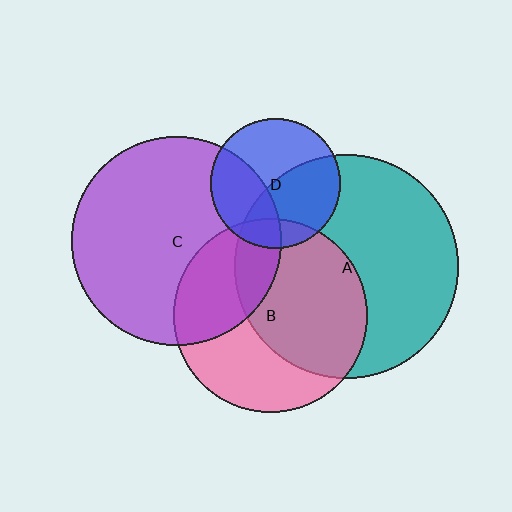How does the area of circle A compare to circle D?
Approximately 3.0 times.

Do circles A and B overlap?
Yes.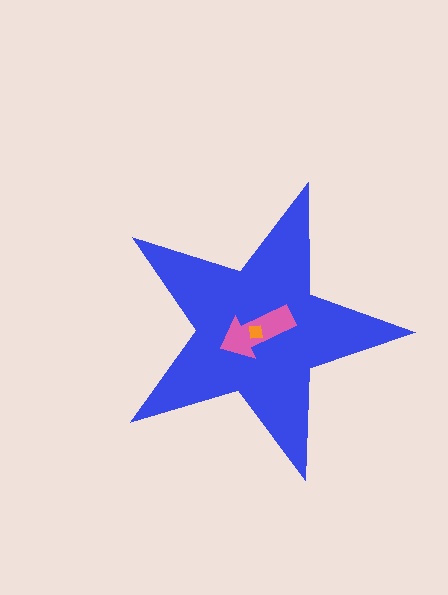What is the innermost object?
The orange square.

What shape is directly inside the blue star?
The pink arrow.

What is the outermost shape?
The blue star.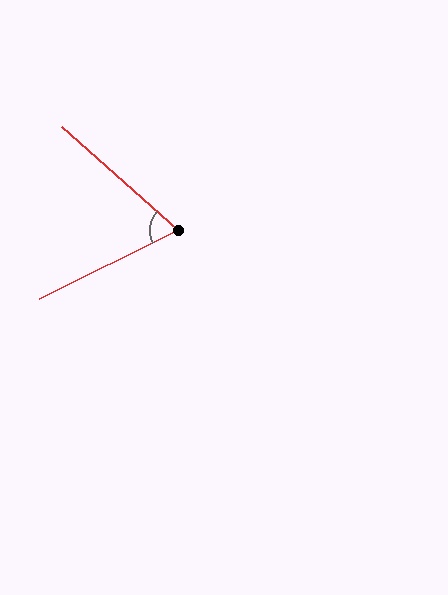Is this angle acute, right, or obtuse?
It is acute.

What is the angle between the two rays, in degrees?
Approximately 68 degrees.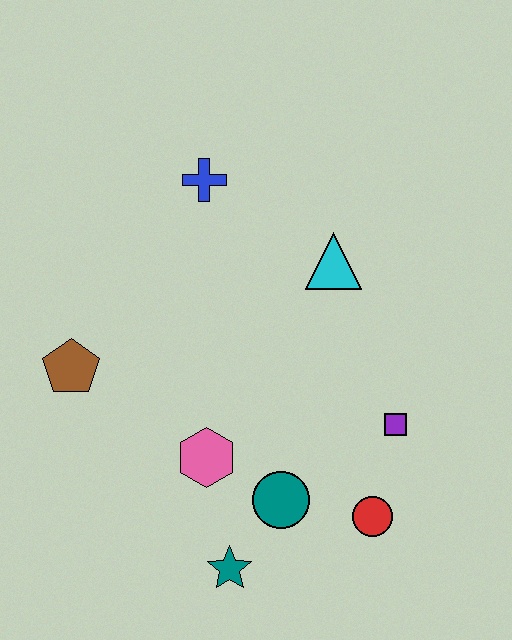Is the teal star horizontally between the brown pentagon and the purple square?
Yes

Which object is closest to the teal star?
The teal circle is closest to the teal star.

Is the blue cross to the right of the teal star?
No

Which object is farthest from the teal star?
The blue cross is farthest from the teal star.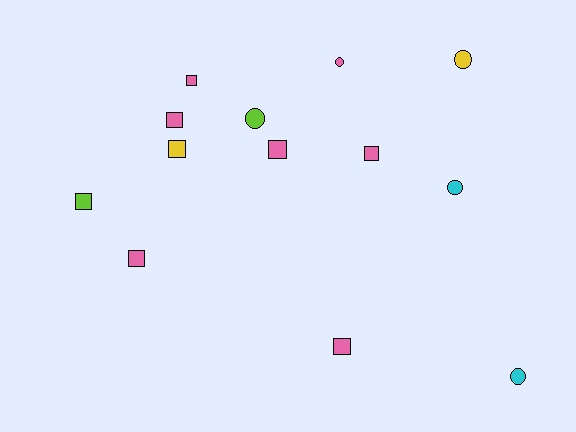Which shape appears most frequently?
Square, with 8 objects.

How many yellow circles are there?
There is 1 yellow circle.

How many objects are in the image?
There are 13 objects.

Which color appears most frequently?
Pink, with 7 objects.